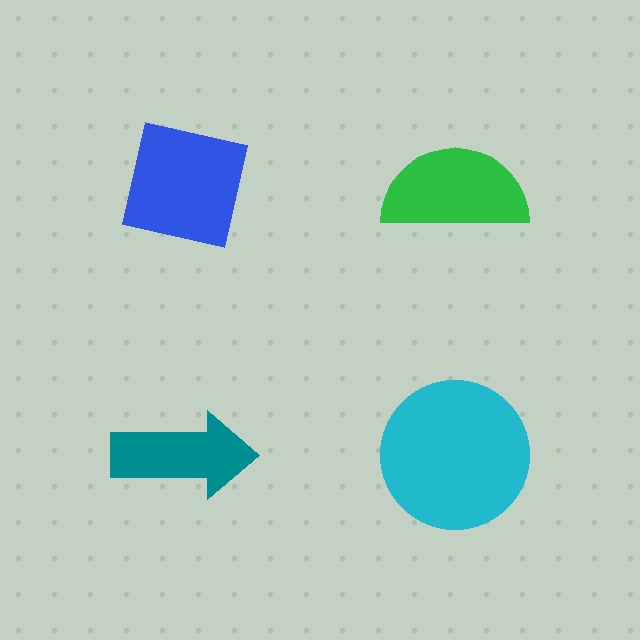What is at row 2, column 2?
A cyan circle.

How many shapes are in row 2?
2 shapes.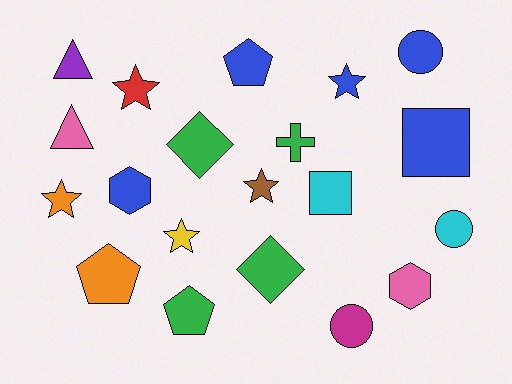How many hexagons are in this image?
There are 2 hexagons.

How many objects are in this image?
There are 20 objects.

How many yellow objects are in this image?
There is 1 yellow object.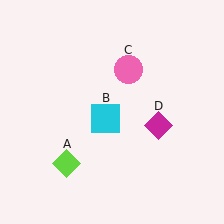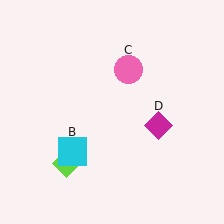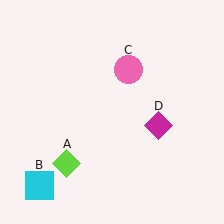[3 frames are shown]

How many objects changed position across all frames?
1 object changed position: cyan square (object B).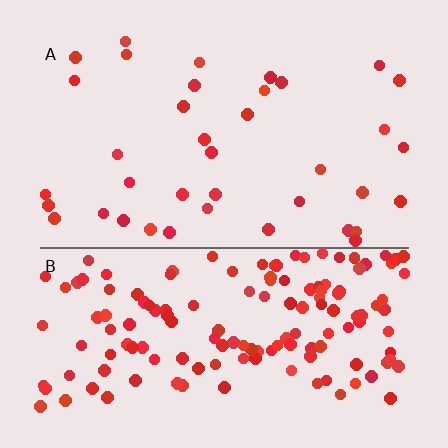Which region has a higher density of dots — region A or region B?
B (the bottom).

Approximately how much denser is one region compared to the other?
Approximately 4.1× — region B over region A.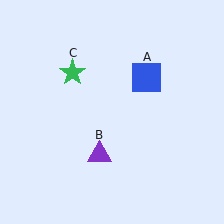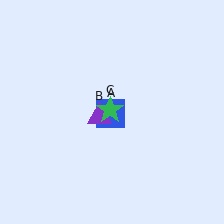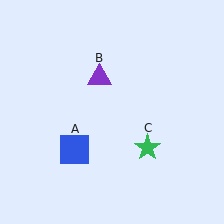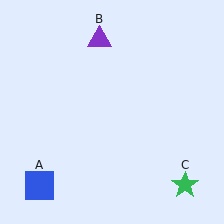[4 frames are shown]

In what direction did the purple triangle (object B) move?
The purple triangle (object B) moved up.